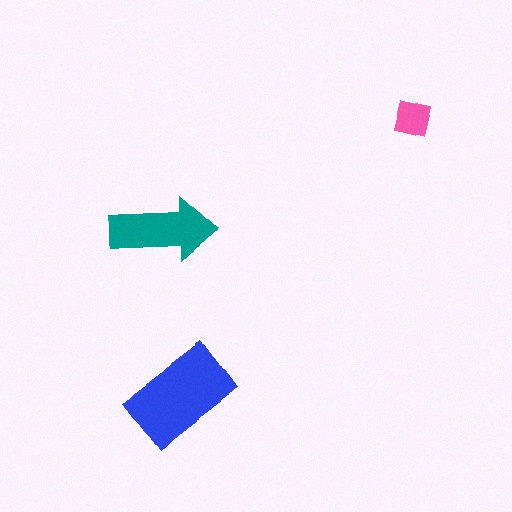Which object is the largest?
The blue rectangle.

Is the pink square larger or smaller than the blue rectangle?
Smaller.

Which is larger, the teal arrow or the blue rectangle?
The blue rectangle.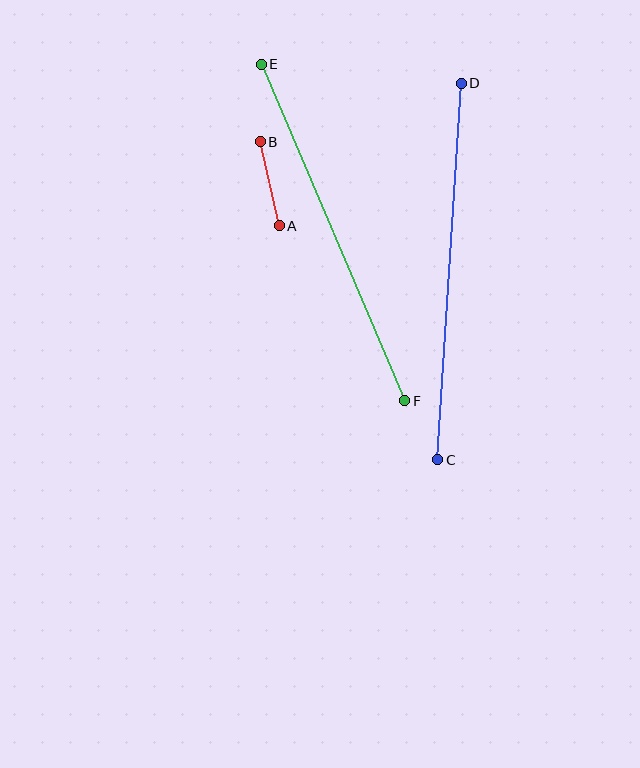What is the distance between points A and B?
The distance is approximately 86 pixels.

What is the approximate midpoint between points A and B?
The midpoint is at approximately (270, 184) pixels.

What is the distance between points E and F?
The distance is approximately 365 pixels.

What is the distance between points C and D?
The distance is approximately 377 pixels.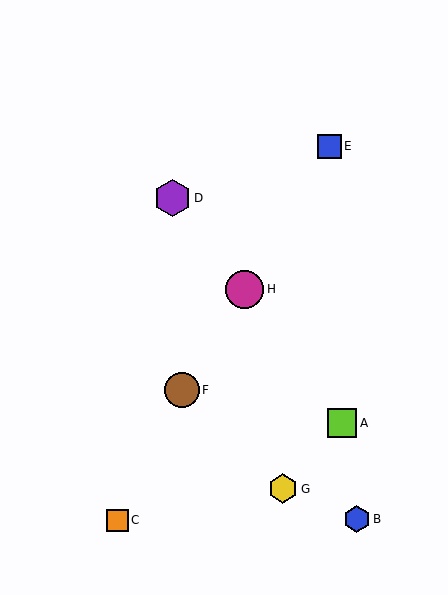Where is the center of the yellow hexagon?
The center of the yellow hexagon is at (283, 489).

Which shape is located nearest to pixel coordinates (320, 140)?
The blue square (labeled E) at (330, 146) is nearest to that location.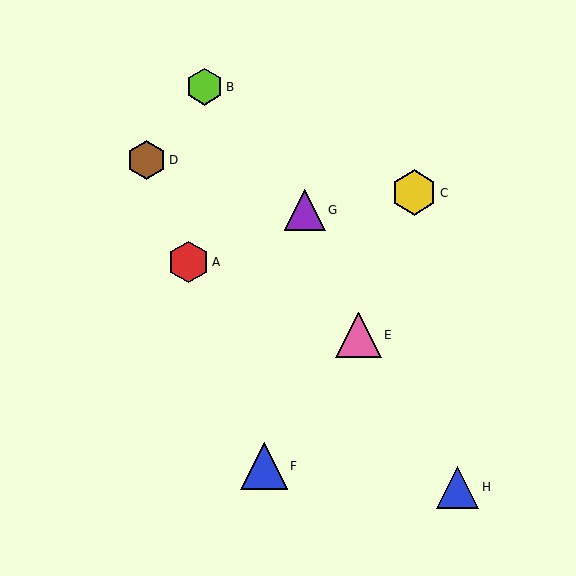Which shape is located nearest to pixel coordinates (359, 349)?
The pink triangle (labeled E) at (358, 335) is nearest to that location.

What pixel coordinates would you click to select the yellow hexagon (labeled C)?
Click at (414, 193) to select the yellow hexagon C.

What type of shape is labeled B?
Shape B is a lime hexagon.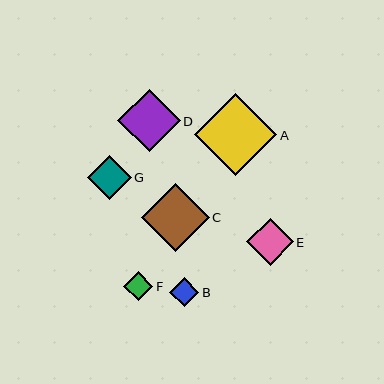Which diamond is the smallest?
Diamond B is the smallest with a size of approximately 29 pixels.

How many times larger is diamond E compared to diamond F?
Diamond E is approximately 1.6 times the size of diamond F.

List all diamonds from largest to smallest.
From largest to smallest: A, C, D, E, G, F, B.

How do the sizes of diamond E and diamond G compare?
Diamond E and diamond G are approximately the same size.